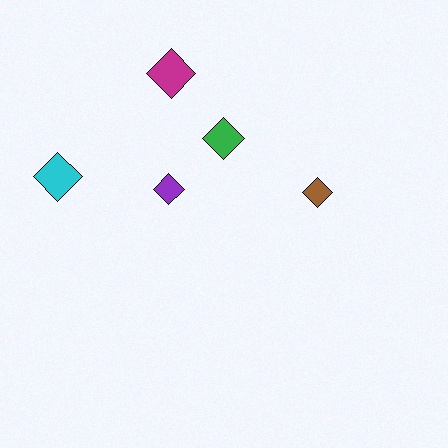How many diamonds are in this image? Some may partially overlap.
There are 5 diamonds.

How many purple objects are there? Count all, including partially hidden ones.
There is 1 purple object.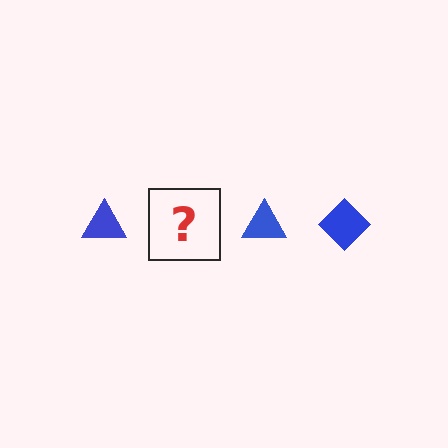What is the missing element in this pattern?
The missing element is a blue diamond.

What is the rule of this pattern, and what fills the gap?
The rule is that the pattern cycles through triangle, diamond shapes in blue. The gap should be filled with a blue diamond.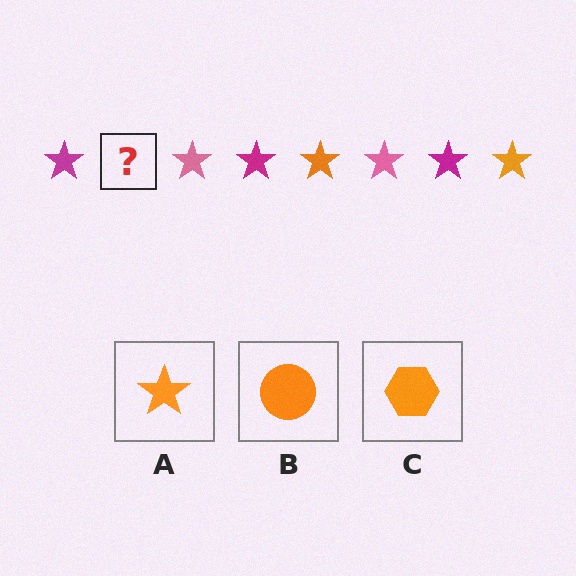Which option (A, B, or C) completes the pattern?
A.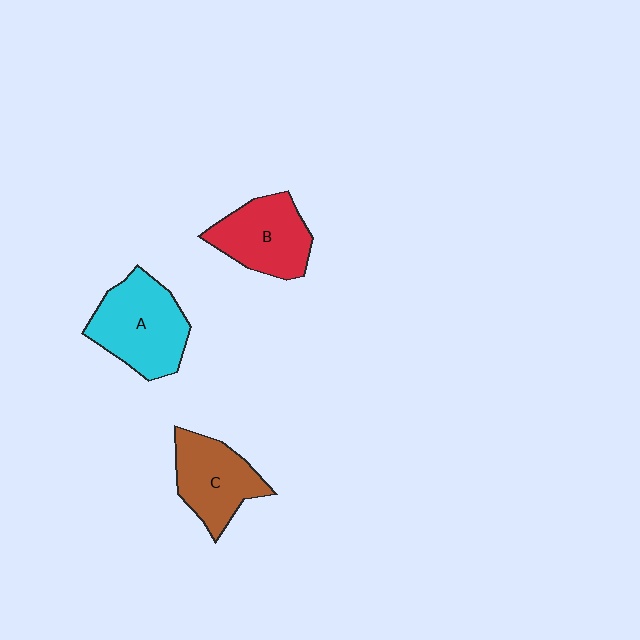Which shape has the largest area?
Shape A (cyan).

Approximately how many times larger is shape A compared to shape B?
Approximately 1.2 times.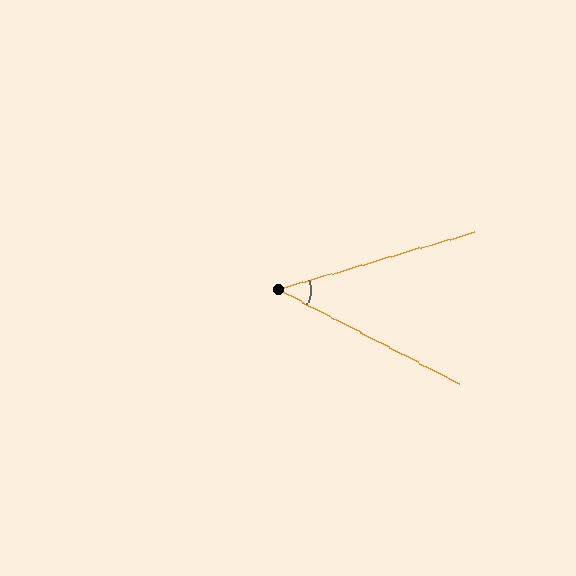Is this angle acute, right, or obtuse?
It is acute.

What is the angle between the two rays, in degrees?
Approximately 44 degrees.